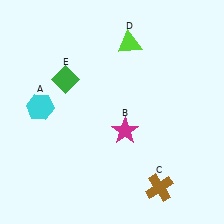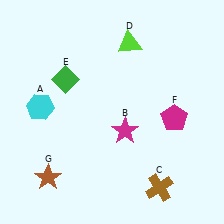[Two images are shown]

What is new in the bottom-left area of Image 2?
A brown star (G) was added in the bottom-left area of Image 2.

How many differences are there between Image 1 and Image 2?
There are 2 differences between the two images.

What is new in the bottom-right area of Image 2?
A magenta pentagon (F) was added in the bottom-right area of Image 2.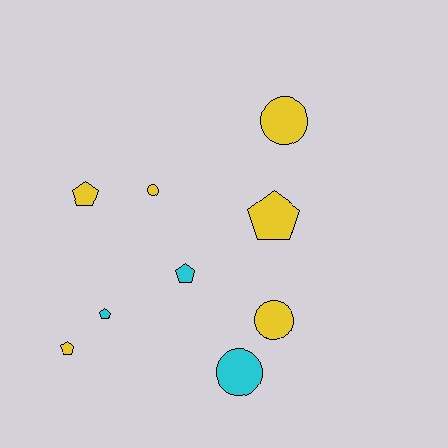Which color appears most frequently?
Yellow, with 6 objects.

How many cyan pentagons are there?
There are 2 cyan pentagons.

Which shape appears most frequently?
Pentagon, with 5 objects.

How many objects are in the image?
There are 9 objects.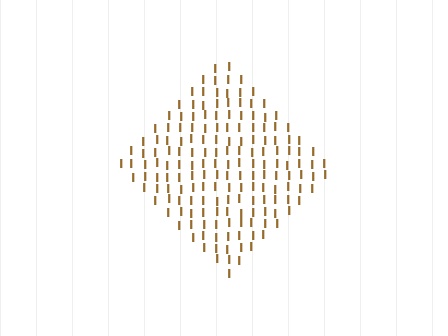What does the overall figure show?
The overall figure shows a diamond.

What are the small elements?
The small elements are letter I's.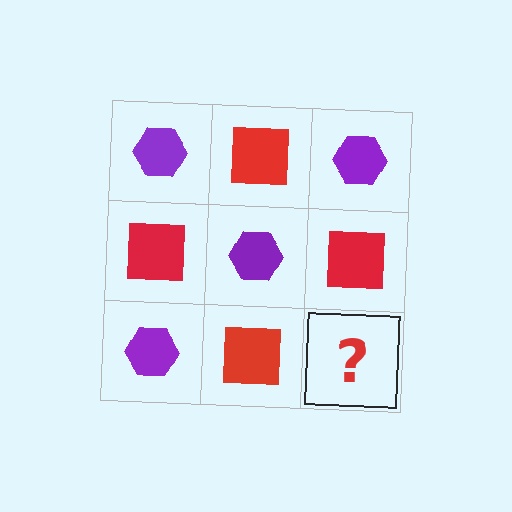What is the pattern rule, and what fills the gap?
The rule is that it alternates purple hexagon and red square in a checkerboard pattern. The gap should be filled with a purple hexagon.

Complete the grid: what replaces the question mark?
The question mark should be replaced with a purple hexagon.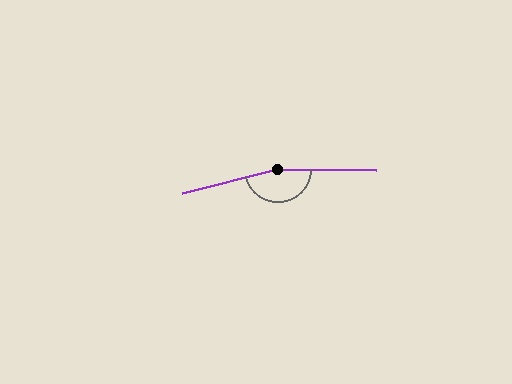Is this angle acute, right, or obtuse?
It is obtuse.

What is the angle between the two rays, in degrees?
Approximately 165 degrees.